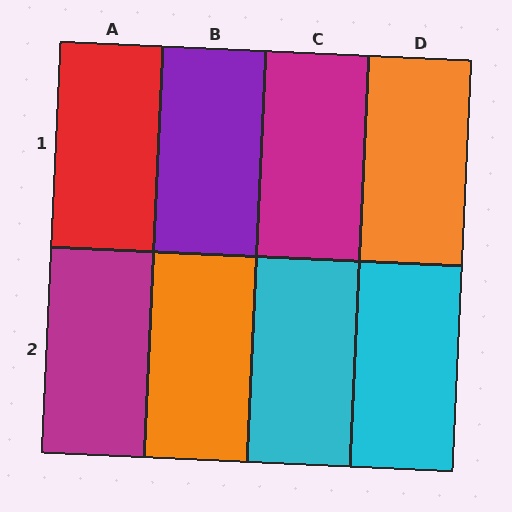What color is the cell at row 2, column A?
Magenta.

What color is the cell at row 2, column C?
Cyan.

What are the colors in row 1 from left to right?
Red, purple, magenta, orange.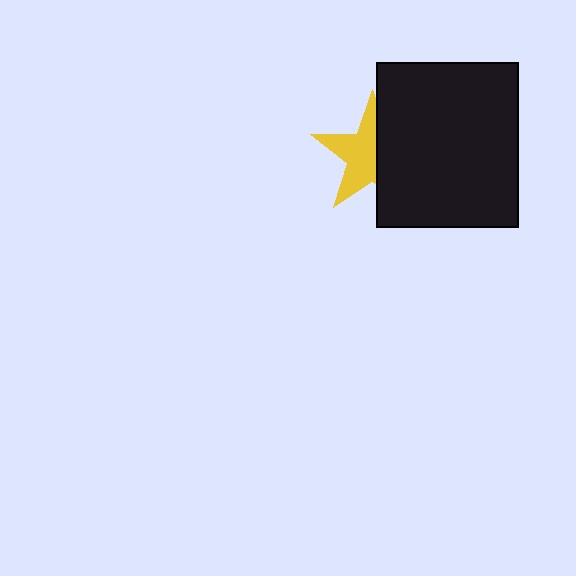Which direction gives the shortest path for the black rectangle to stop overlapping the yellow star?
Moving right gives the shortest separation.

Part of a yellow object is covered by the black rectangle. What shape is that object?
It is a star.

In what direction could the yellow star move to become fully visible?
The yellow star could move left. That would shift it out from behind the black rectangle entirely.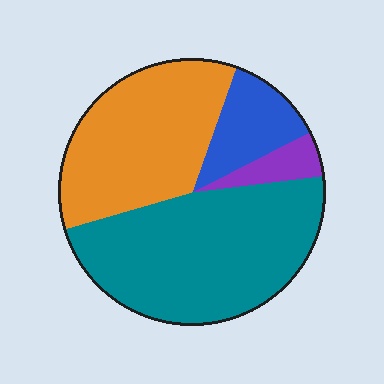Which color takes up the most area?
Teal, at roughly 45%.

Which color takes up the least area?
Purple, at roughly 5%.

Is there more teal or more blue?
Teal.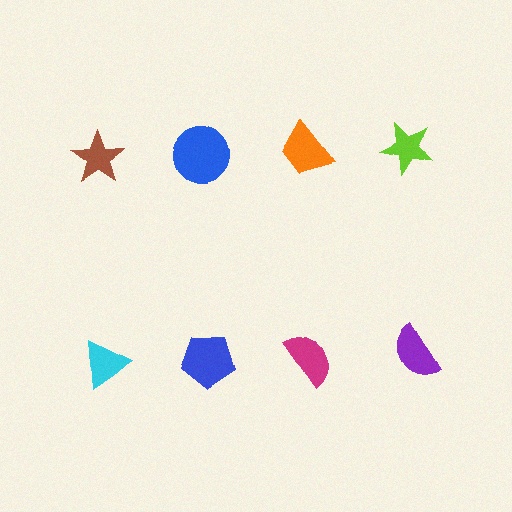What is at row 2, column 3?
A magenta semicircle.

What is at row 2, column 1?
A cyan triangle.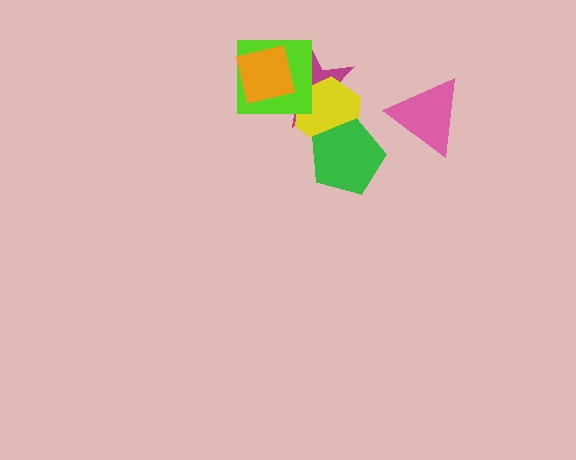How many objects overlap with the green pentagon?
1 object overlaps with the green pentagon.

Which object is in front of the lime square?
The orange square is in front of the lime square.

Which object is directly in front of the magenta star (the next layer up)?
The yellow hexagon is directly in front of the magenta star.